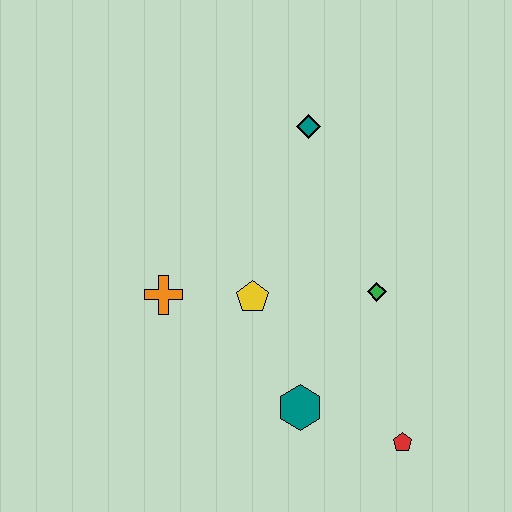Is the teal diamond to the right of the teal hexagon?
Yes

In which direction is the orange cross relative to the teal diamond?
The orange cross is below the teal diamond.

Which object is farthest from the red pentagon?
The teal diamond is farthest from the red pentagon.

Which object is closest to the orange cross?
The yellow pentagon is closest to the orange cross.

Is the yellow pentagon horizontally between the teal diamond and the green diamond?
No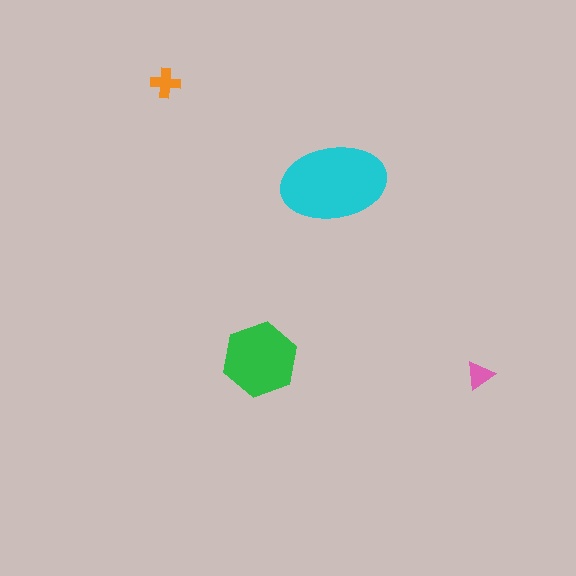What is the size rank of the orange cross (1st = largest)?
3rd.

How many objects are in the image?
There are 4 objects in the image.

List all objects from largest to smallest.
The cyan ellipse, the green hexagon, the orange cross, the pink triangle.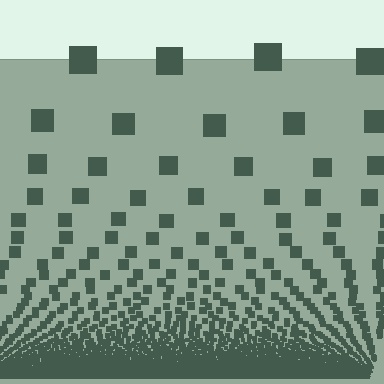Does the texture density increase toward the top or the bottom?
Density increases toward the bottom.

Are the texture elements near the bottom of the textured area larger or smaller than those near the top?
Smaller. The gradient is inverted — elements near the bottom are smaller and denser.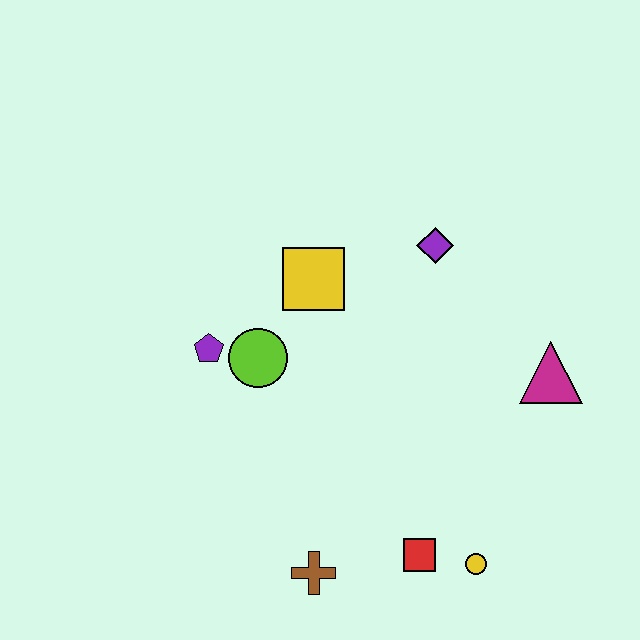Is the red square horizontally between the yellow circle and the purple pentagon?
Yes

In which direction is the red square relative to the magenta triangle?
The red square is below the magenta triangle.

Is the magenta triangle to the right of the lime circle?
Yes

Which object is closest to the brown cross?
The red square is closest to the brown cross.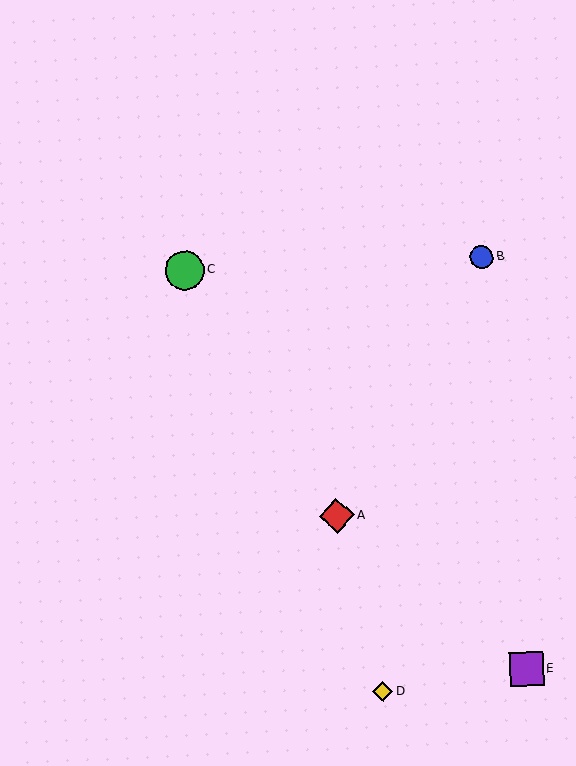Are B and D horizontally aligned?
No, B is at y≈257 and D is at y≈692.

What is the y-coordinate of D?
Object D is at y≈692.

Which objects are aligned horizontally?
Objects B, C are aligned horizontally.